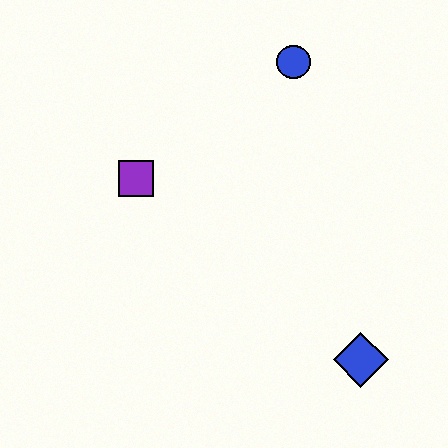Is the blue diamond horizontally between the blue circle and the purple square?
No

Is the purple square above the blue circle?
No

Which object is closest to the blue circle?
The purple square is closest to the blue circle.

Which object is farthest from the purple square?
The blue diamond is farthest from the purple square.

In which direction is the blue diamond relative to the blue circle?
The blue diamond is below the blue circle.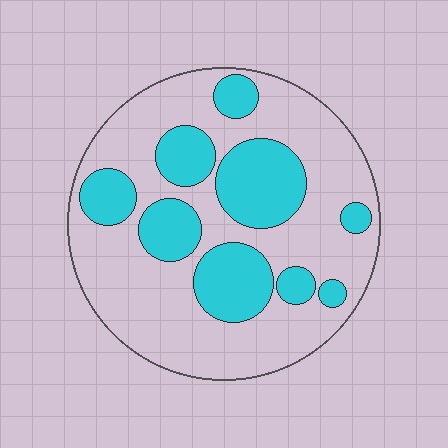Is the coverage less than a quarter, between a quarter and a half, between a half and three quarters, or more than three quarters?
Between a quarter and a half.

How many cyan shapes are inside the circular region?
9.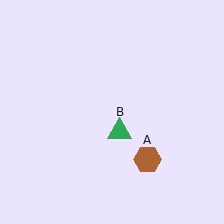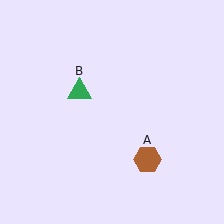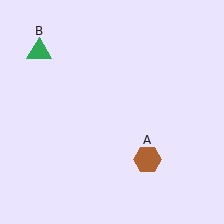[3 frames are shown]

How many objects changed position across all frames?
1 object changed position: green triangle (object B).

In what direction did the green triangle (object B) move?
The green triangle (object B) moved up and to the left.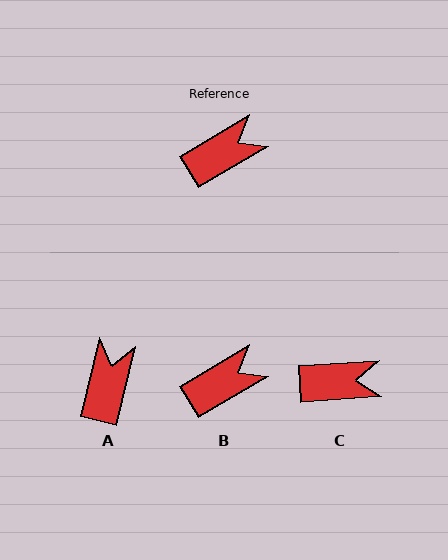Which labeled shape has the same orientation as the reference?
B.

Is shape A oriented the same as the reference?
No, it is off by about 46 degrees.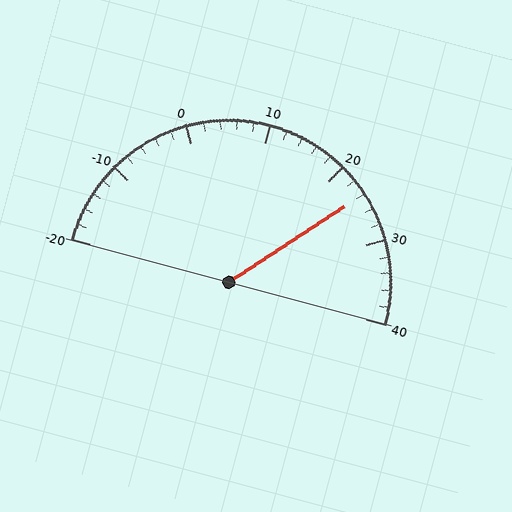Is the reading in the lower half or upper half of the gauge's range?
The reading is in the upper half of the range (-20 to 40).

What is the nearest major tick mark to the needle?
The nearest major tick mark is 20.